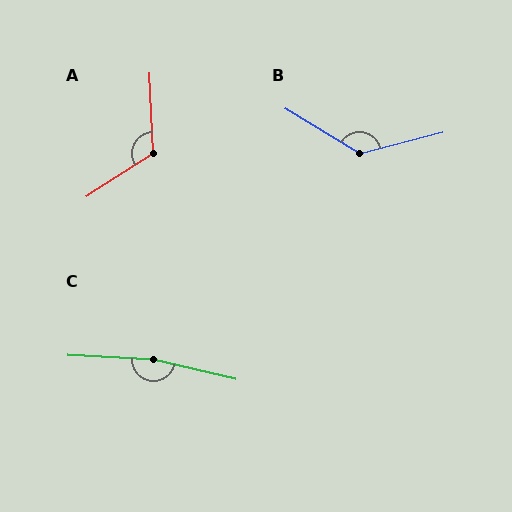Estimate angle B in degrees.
Approximately 134 degrees.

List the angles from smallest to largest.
A (121°), B (134°), C (169°).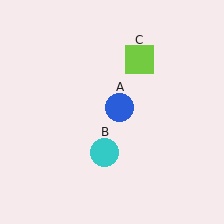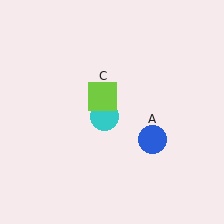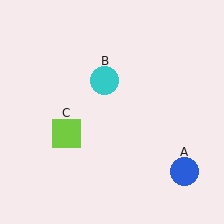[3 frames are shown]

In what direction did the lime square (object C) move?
The lime square (object C) moved down and to the left.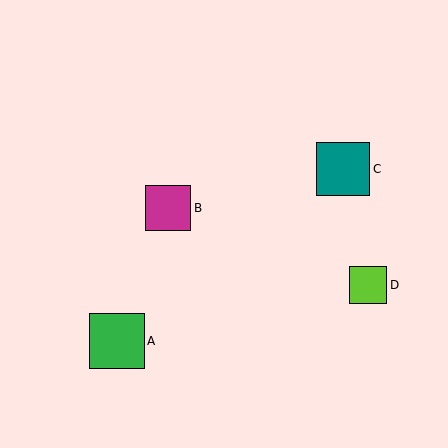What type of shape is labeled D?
Shape D is a lime square.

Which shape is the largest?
The green square (labeled A) is the largest.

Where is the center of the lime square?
The center of the lime square is at (368, 285).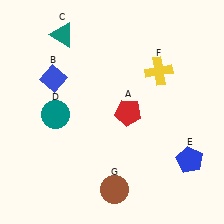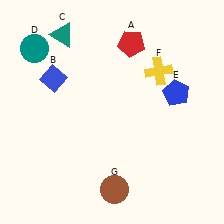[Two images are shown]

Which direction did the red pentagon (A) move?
The red pentagon (A) moved up.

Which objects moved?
The objects that moved are: the red pentagon (A), the teal circle (D), the blue pentagon (E).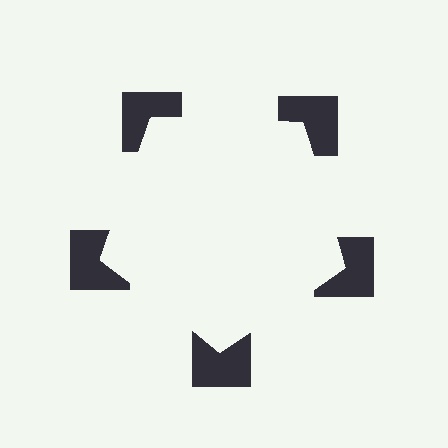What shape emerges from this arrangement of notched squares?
An illusory pentagon — its edges are inferred from the aligned wedge cuts in the notched squares, not physically drawn.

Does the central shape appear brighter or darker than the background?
It typically appears slightly brighter than the background, even though no actual brightness change is drawn.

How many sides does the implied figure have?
5 sides.